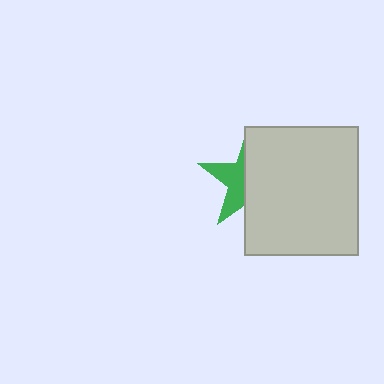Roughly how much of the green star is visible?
A small part of it is visible (roughly 39%).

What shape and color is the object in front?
The object in front is a light gray rectangle.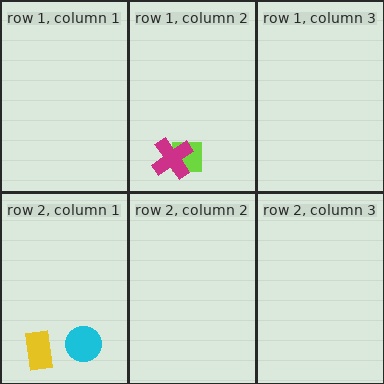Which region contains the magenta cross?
The row 1, column 2 region.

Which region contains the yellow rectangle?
The row 2, column 1 region.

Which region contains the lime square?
The row 1, column 2 region.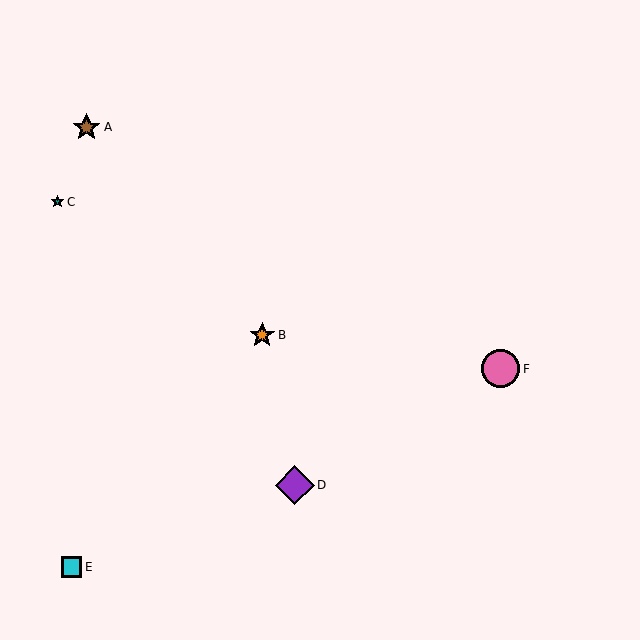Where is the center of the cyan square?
The center of the cyan square is at (72, 567).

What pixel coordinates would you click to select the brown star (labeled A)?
Click at (87, 127) to select the brown star A.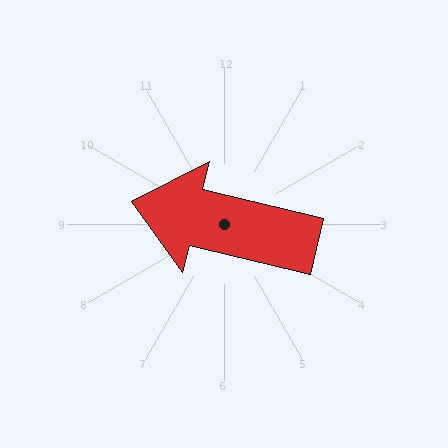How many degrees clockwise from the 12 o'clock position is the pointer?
Approximately 284 degrees.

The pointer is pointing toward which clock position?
Roughly 9 o'clock.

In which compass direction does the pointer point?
West.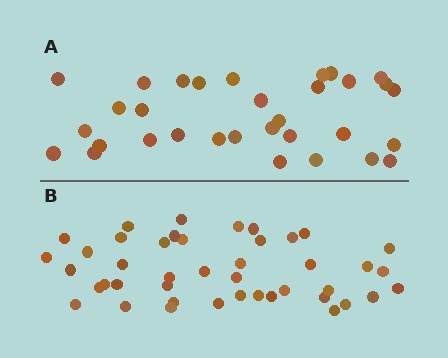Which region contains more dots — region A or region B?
Region B (the bottom region) has more dots.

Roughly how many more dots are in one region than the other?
Region B has roughly 12 or so more dots than region A.